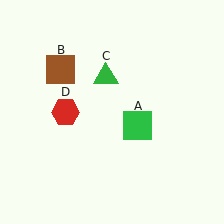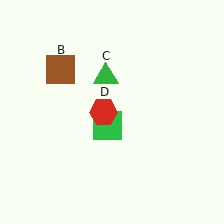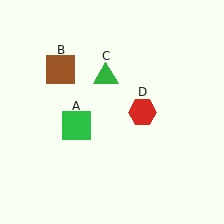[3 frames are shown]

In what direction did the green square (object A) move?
The green square (object A) moved left.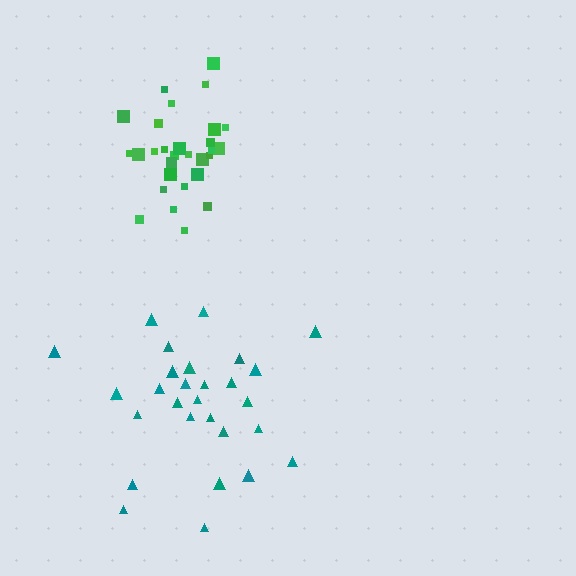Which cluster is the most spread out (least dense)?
Teal.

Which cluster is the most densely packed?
Green.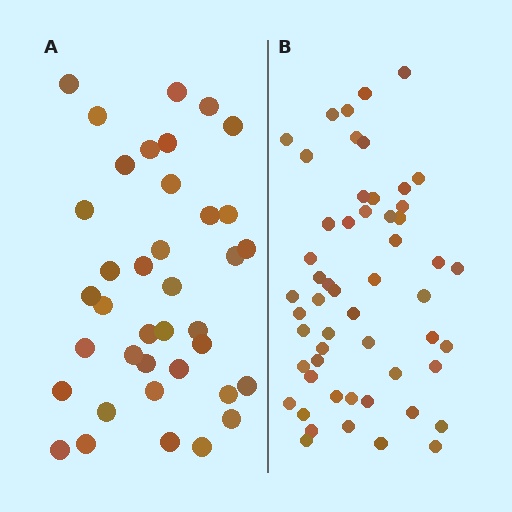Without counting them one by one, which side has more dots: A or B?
Region B (the right region) has more dots.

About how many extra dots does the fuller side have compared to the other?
Region B has approximately 15 more dots than region A.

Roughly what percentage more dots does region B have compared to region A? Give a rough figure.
About 40% more.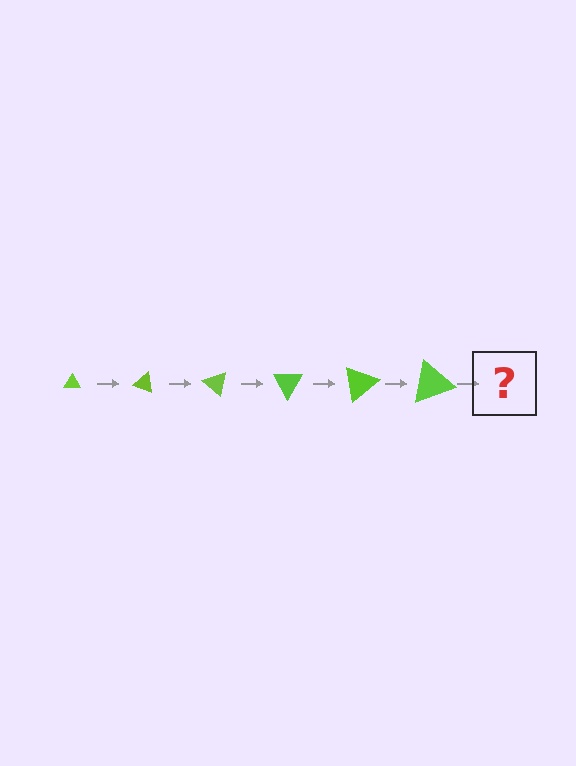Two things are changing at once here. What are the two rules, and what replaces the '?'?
The two rules are that the triangle grows larger each step and it rotates 20 degrees each step. The '?' should be a triangle, larger than the previous one and rotated 120 degrees from the start.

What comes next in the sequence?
The next element should be a triangle, larger than the previous one and rotated 120 degrees from the start.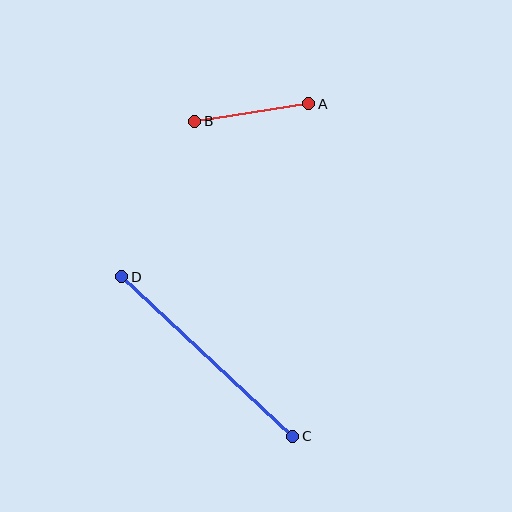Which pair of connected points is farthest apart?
Points C and D are farthest apart.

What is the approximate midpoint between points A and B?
The midpoint is at approximately (252, 113) pixels.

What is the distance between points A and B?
The distance is approximately 116 pixels.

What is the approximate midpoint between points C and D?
The midpoint is at approximately (207, 357) pixels.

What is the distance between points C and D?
The distance is approximately 234 pixels.